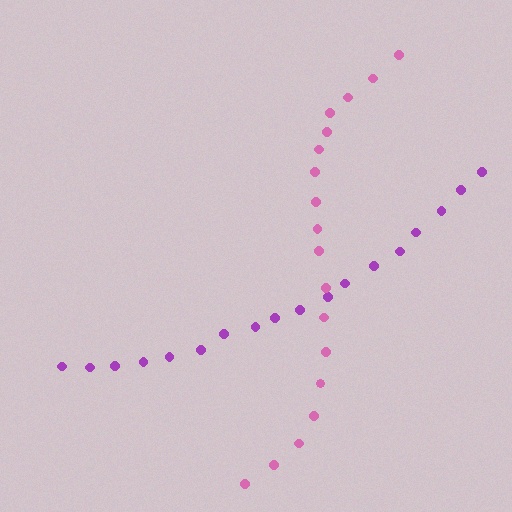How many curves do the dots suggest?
There are 2 distinct paths.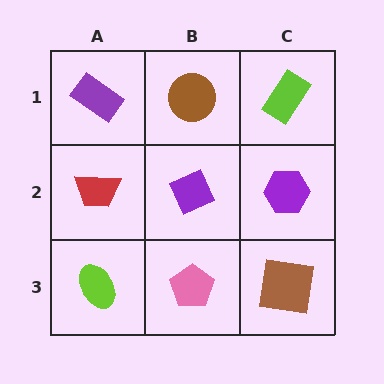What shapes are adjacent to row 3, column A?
A red trapezoid (row 2, column A), a pink pentagon (row 3, column B).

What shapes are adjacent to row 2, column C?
A lime rectangle (row 1, column C), a brown square (row 3, column C), a purple diamond (row 2, column B).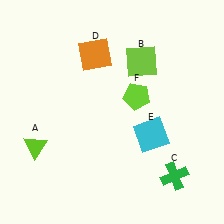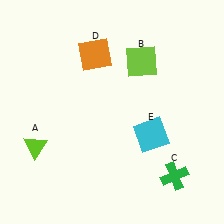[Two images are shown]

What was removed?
The lime pentagon (F) was removed in Image 2.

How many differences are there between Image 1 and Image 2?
There is 1 difference between the two images.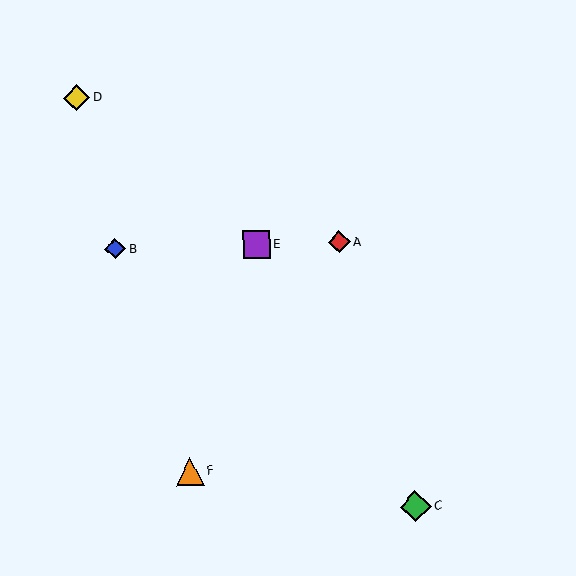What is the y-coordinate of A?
Object A is at y≈242.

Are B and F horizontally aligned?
No, B is at y≈249 and F is at y≈472.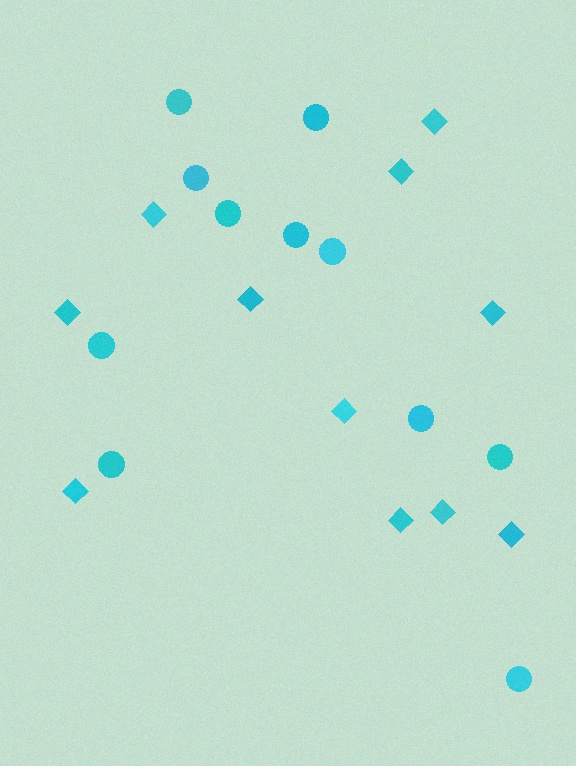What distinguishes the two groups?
There are 2 groups: one group of circles (11) and one group of diamonds (11).